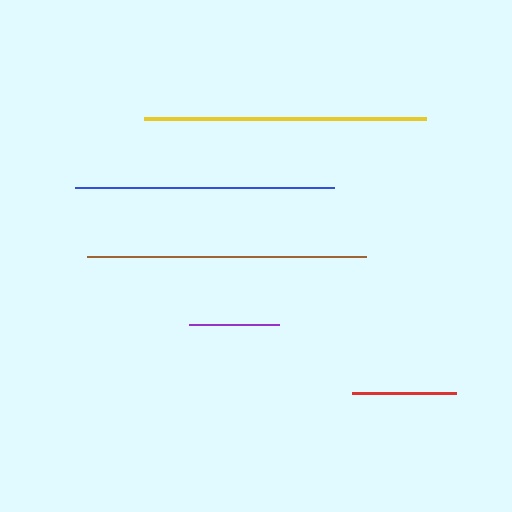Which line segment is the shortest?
The purple line is the shortest at approximately 90 pixels.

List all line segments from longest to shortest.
From longest to shortest: yellow, brown, blue, red, purple.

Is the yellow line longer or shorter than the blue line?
The yellow line is longer than the blue line.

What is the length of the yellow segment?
The yellow segment is approximately 283 pixels long.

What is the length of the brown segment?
The brown segment is approximately 278 pixels long.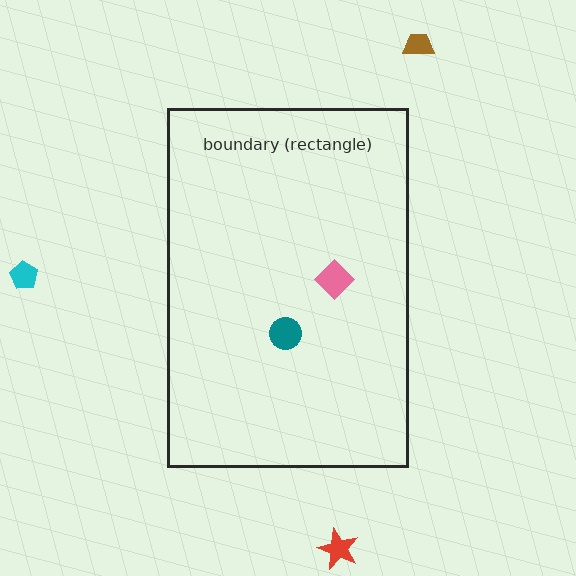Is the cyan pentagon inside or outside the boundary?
Outside.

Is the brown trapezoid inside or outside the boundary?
Outside.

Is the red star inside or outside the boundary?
Outside.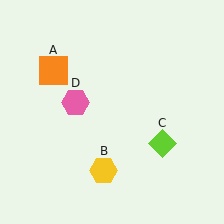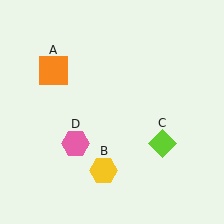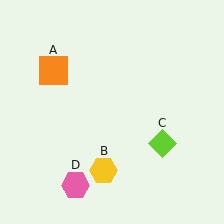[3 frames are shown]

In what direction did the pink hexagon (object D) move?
The pink hexagon (object D) moved down.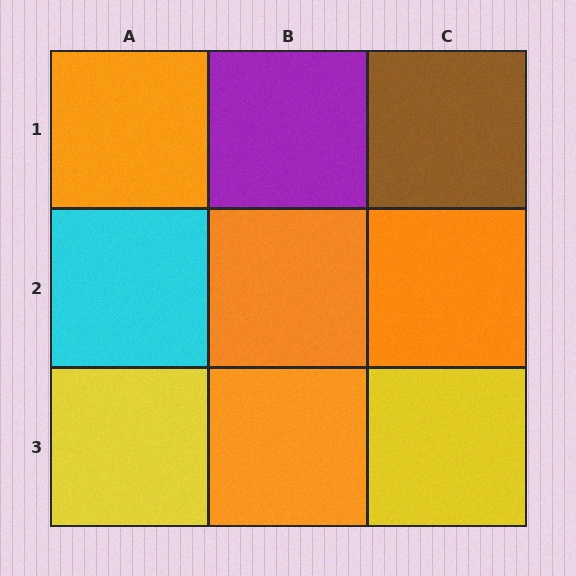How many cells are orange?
4 cells are orange.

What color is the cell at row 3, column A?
Yellow.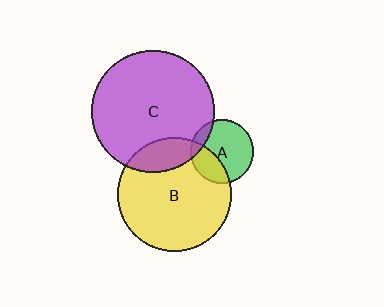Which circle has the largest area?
Circle C (purple).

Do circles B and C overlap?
Yes.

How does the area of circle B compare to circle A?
Approximately 3.2 times.